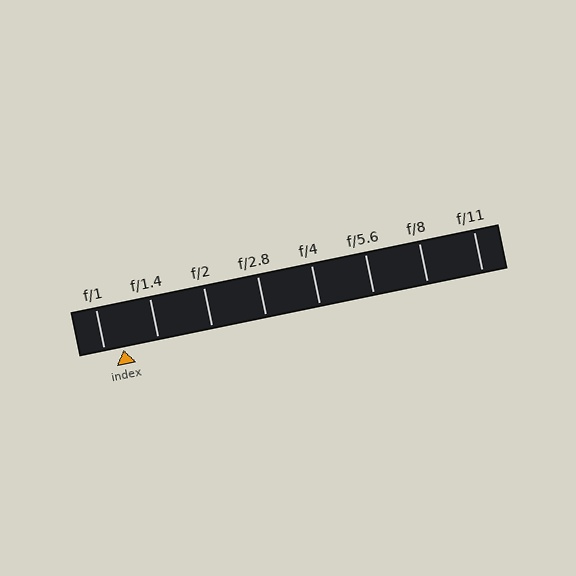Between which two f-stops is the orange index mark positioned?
The index mark is between f/1 and f/1.4.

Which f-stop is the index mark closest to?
The index mark is closest to f/1.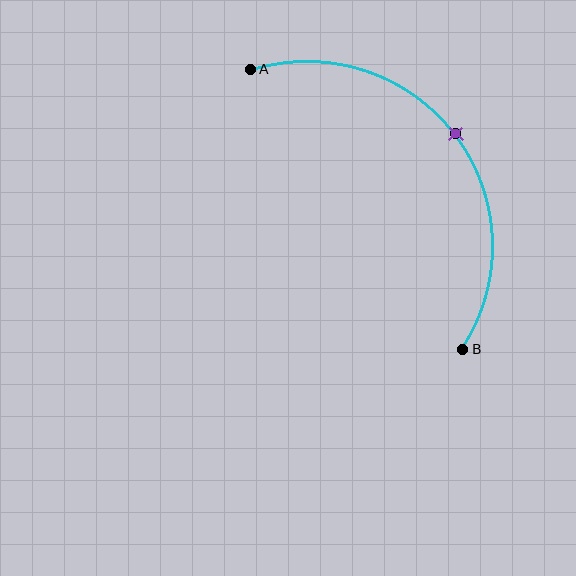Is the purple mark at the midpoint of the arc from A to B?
Yes. The purple mark lies on the arc at equal arc-length from both A and B — it is the arc midpoint.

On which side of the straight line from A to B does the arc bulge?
The arc bulges above and to the right of the straight line connecting A and B.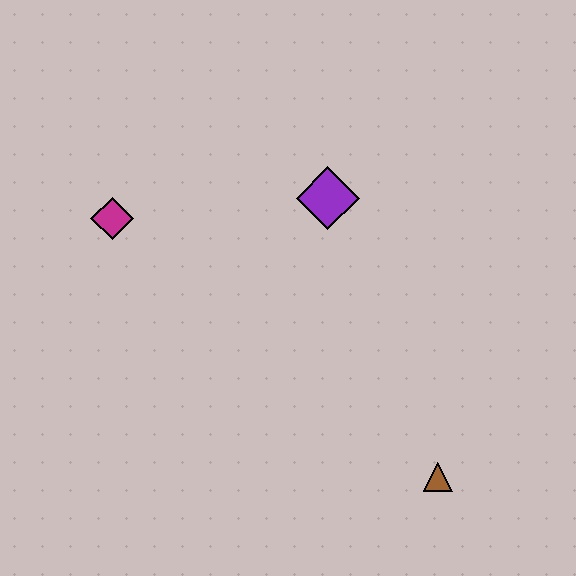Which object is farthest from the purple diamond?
The brown triangle is farthest from the purple diamond.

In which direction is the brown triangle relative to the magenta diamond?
The brown triangle is to the right of the magenta diamond.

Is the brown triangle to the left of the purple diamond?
No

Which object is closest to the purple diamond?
The magenta diamond is closest to the purple diamond.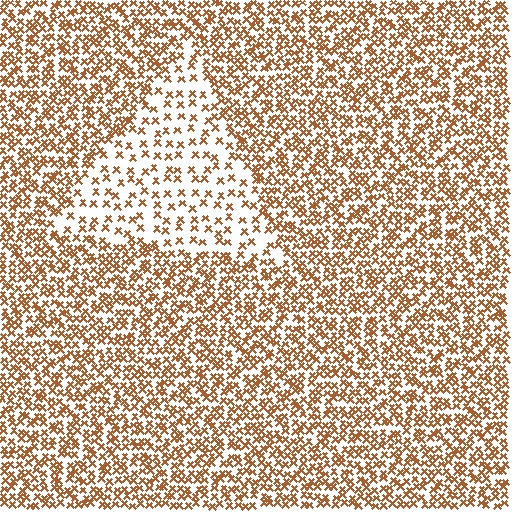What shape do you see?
I see a triangle.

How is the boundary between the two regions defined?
The boundary is defined by a change in element density (approximately 2.4x ratio). All elements are the same color, size, and shape.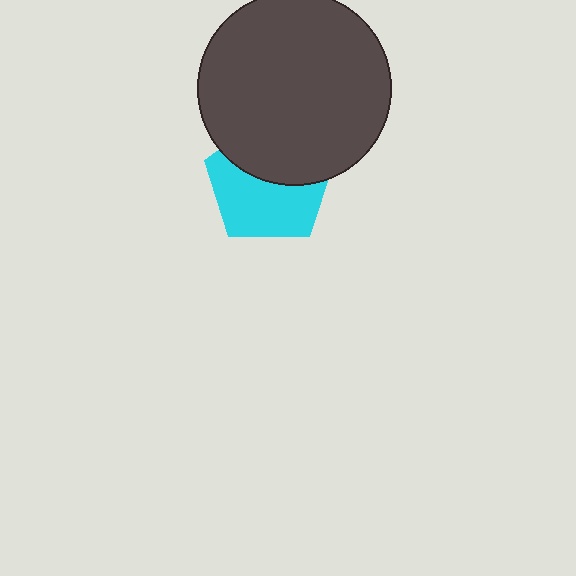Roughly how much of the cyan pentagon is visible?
About half of it is visible (roughly 56%).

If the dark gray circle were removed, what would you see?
You would see the complete cyan pentagon.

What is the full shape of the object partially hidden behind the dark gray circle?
The partially hidden object is a cyan pentagon.